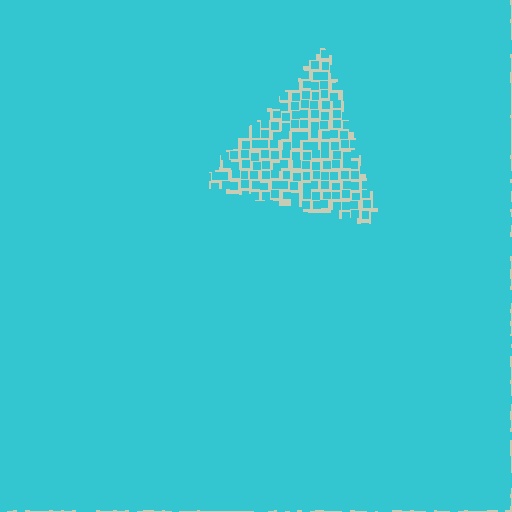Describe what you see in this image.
The image contains small cyan elements arranged at two different densities. A triangle-shaped region is visible where the elements are less densely packed than the surrounding area.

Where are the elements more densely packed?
The elements are more densely packed outside the triangle boundary.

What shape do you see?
I see a triangle.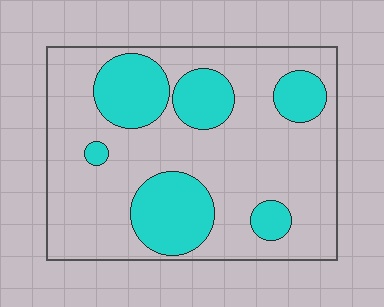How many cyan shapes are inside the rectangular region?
6.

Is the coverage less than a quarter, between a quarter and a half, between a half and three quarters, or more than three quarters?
Between a quarter and a half.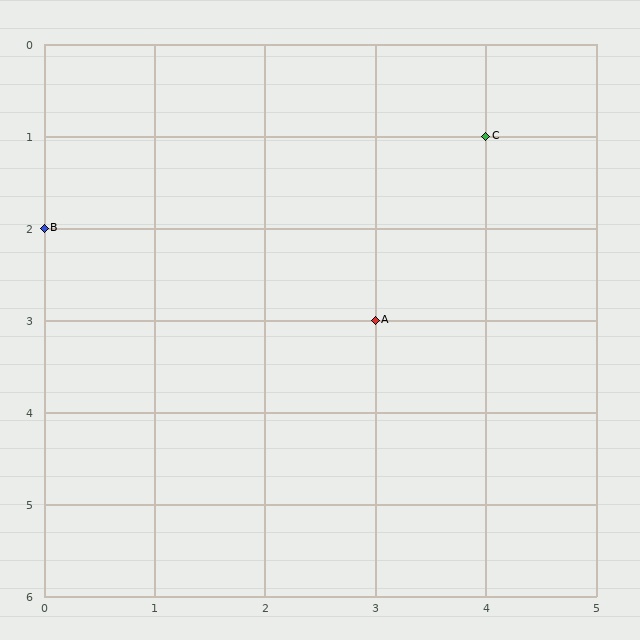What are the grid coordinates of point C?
Point C is at grid coordinates (4, 1).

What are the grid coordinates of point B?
Point B is at grid coordinates (0, 2).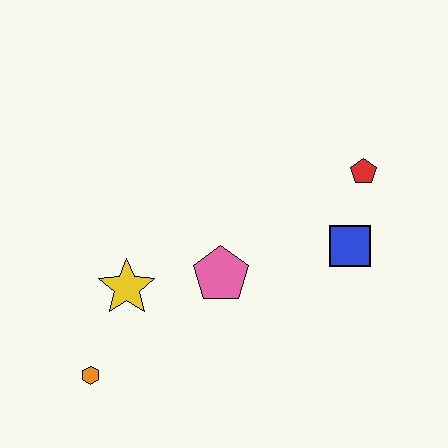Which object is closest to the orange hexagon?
The yellow star is closest to the orange hexagon.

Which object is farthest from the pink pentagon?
The red pentagon is farthest from the pink pentagon.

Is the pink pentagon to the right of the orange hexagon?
Yes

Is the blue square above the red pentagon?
No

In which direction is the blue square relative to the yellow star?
The blue square is to the right of the yellow star.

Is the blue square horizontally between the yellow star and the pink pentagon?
No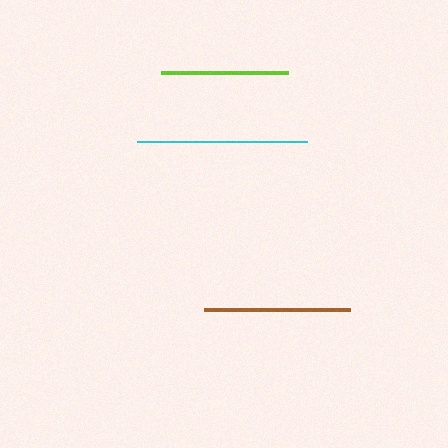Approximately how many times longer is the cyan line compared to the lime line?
The cyan line is approximately 1.3 times the length of the lime line.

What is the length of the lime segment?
The lime segment is approximately 127 pixels long.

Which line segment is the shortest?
The lime line is the shortest at approximately 127 pixels.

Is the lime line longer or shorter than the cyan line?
The cyan line is longer than the lime line.